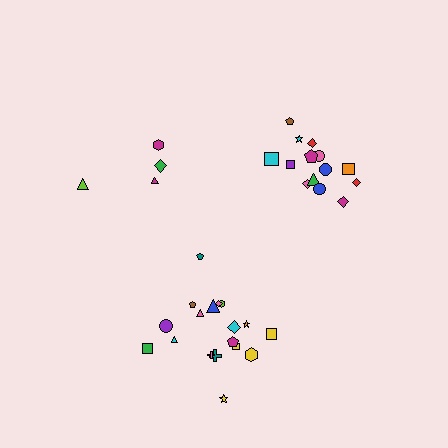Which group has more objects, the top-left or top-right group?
The top-right group.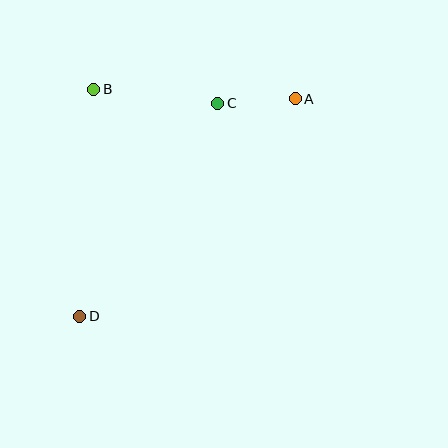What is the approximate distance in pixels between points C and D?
The distance between C and D is approximately 254 pixels.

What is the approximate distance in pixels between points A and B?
The distance between A and B is approximately 202 pixels.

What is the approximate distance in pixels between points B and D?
The distance between B and D is approximately 227 pixels.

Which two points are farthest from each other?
Points A and D are farthest from each other.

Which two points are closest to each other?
Points A and C are closest to each other.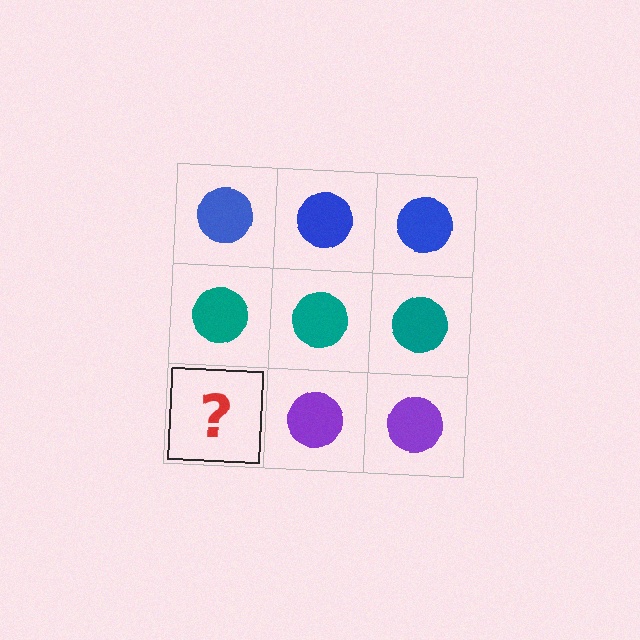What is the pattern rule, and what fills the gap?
The rule is that each row has a consistent color. The gap should be filled with a purple circle.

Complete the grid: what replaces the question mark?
The question mark should be replaced with a purple circle.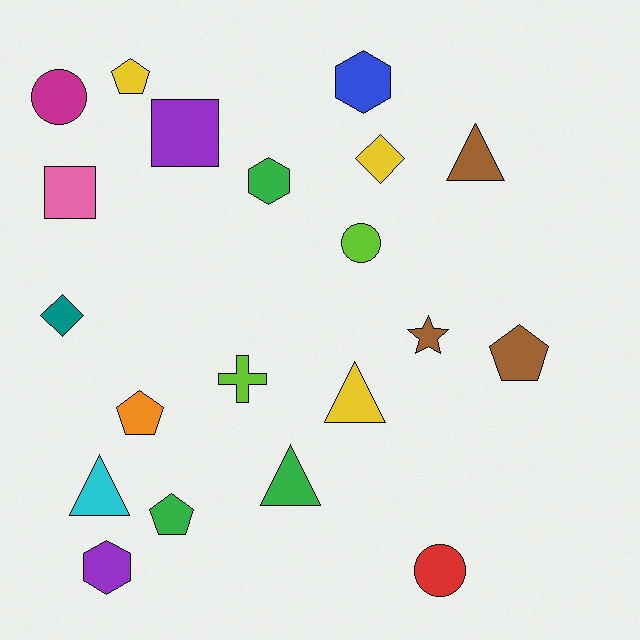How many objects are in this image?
There are 20 objects.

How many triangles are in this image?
There are 4 triangles.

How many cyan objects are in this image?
There is 1 cyan object.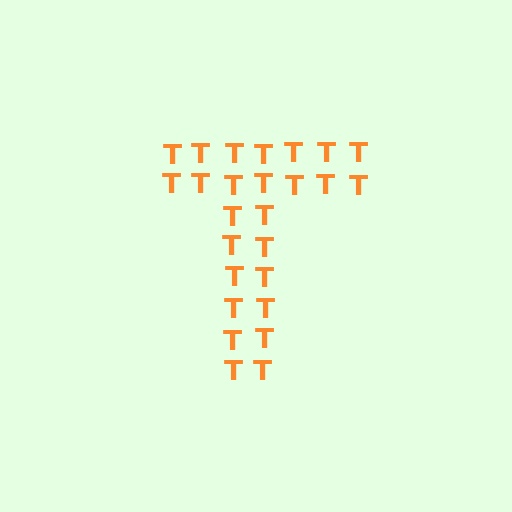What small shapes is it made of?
It is made of small letter T's.